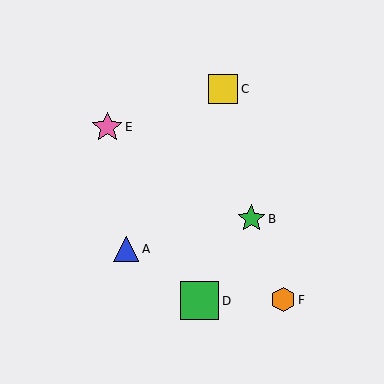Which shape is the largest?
The green square (labeled D) is the largest.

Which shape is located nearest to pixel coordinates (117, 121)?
The pink star (labeled E) at (107, 127) is nearest to that location.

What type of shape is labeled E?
Shape E is a pink star.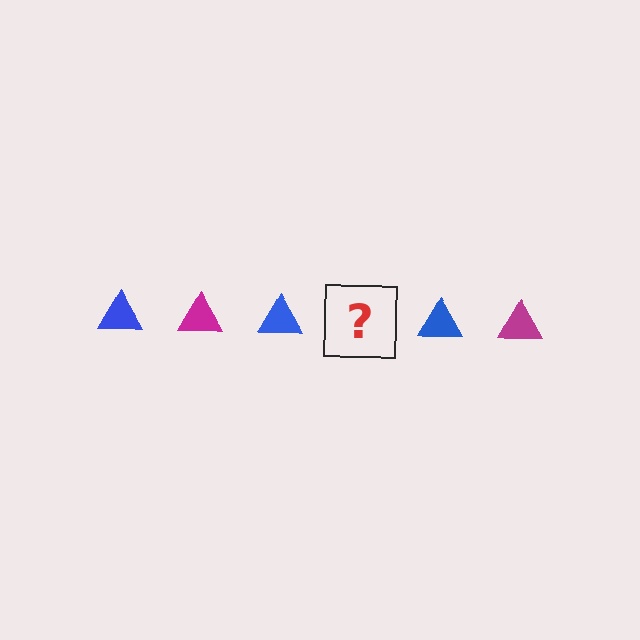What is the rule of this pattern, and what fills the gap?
The rule is that the pattern cycles through blue, magenta triangles. The gap should be filled with a magenta triangle.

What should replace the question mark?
The question mark should be replaced with a magenta triangle.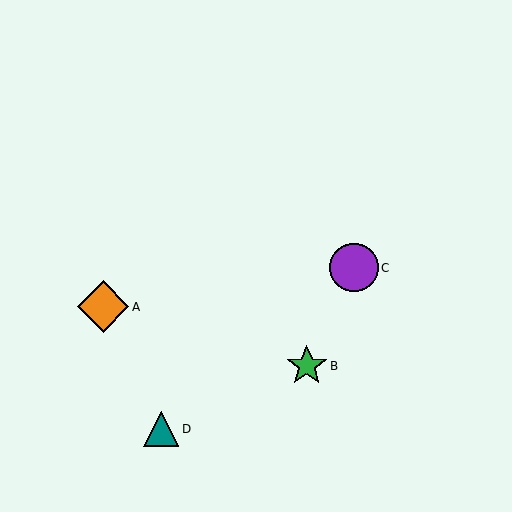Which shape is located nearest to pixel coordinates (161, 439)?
The teal triangle (labeled D) at (161, 429) is nearest to that location.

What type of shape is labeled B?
Shape B is a green star.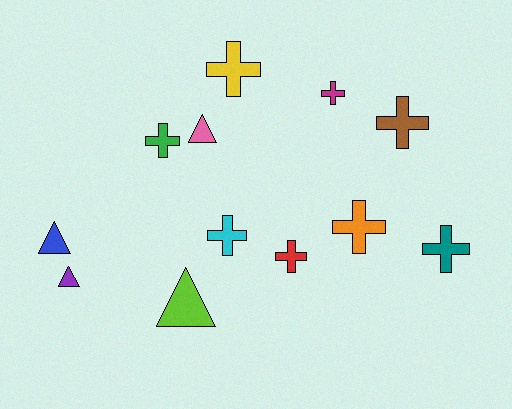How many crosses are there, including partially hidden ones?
There are 8 crosses.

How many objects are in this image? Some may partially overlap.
There are 12 objects.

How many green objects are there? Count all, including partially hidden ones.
There is 1 green object.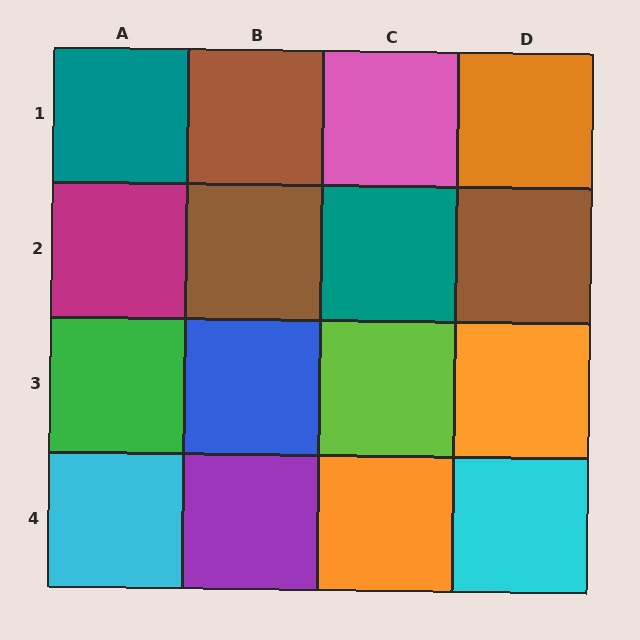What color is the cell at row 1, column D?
Orange.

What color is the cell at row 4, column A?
Cyan.